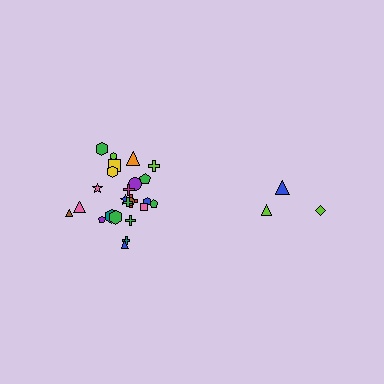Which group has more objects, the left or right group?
The left group.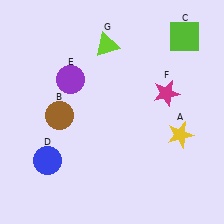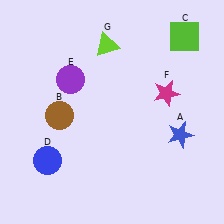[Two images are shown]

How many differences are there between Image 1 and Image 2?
There is 1 difference between the two images.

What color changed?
The star (A) changed from yellow in Image 1 to blue in Image 2.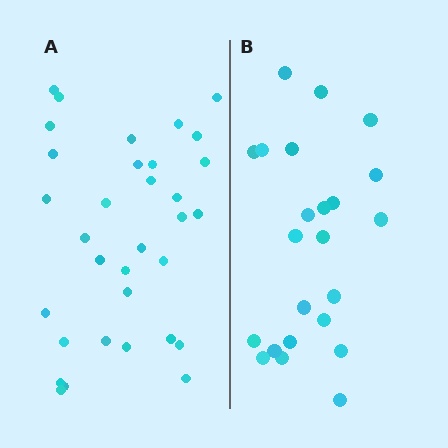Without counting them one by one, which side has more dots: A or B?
Region A (the left region) has more dots.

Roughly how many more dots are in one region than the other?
Region A has roughly 10 or so more dots than region B.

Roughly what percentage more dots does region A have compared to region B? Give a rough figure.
About 45% more.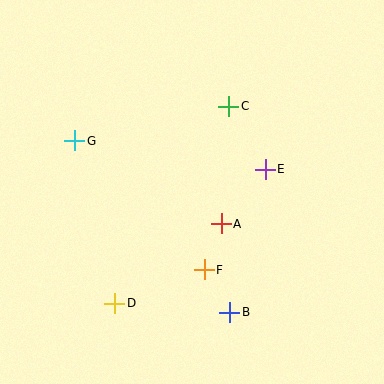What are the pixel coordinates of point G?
Point G is at (75, 141).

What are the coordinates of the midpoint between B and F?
The midpoint between B and F is at (217, 291).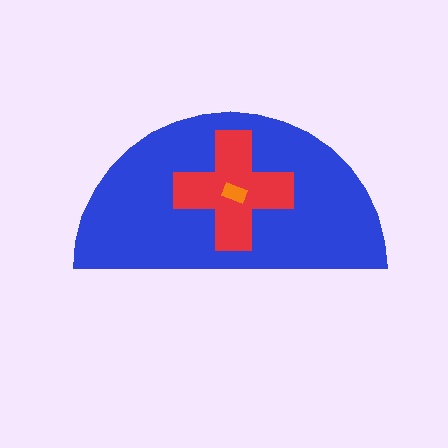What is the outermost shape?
The blue semicircle.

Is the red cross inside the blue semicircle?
Yes.